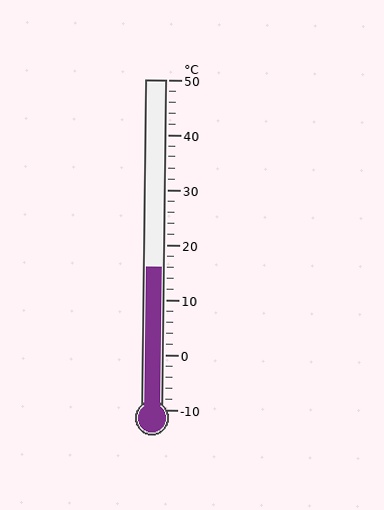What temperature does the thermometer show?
The thermometer shows approximately 16°C.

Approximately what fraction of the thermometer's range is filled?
The thermometer is filled to approximately 45% of its range.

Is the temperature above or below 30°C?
The temperature is below 30°C.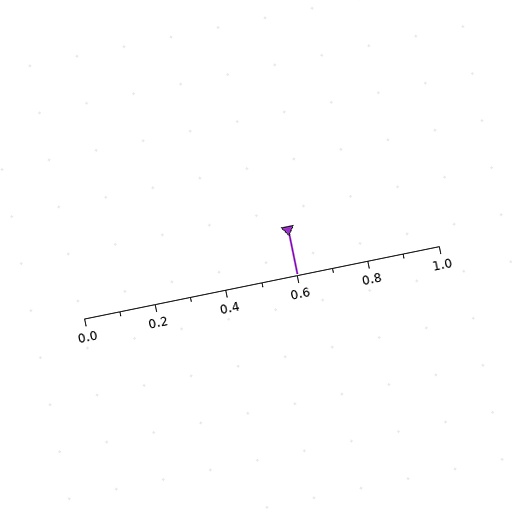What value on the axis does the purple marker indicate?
The marker indicates approximately 0.6.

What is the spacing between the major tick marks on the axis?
The major ticks are spaced 0.2 apart.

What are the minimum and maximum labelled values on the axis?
The axis runs from 0.0 to 1.0.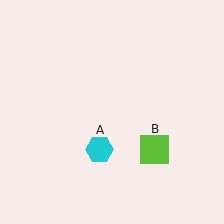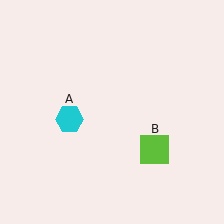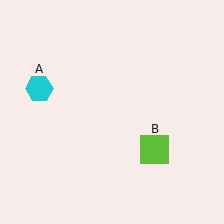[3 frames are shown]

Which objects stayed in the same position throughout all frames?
Lime square (object B) remained stationary.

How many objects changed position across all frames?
1 object changed position: cyan hexagon (object A).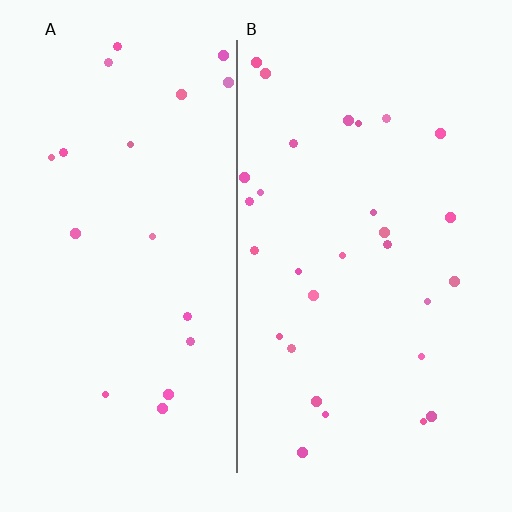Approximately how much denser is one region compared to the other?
Approximately 1.5× — region B over region A.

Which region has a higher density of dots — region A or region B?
B (the right).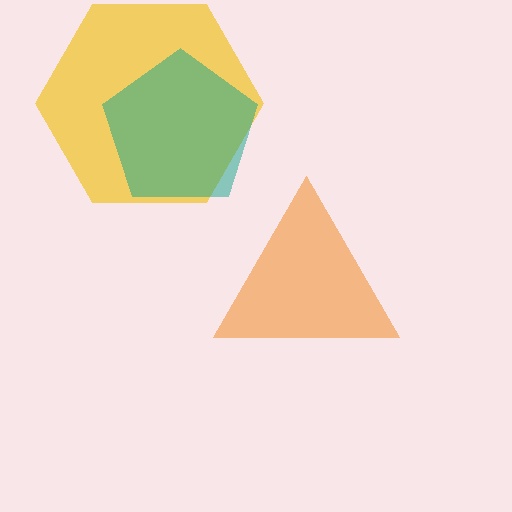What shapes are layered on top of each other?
The layered shapes are: a yellow hexagon, a teal pentagon, an orange triangle.